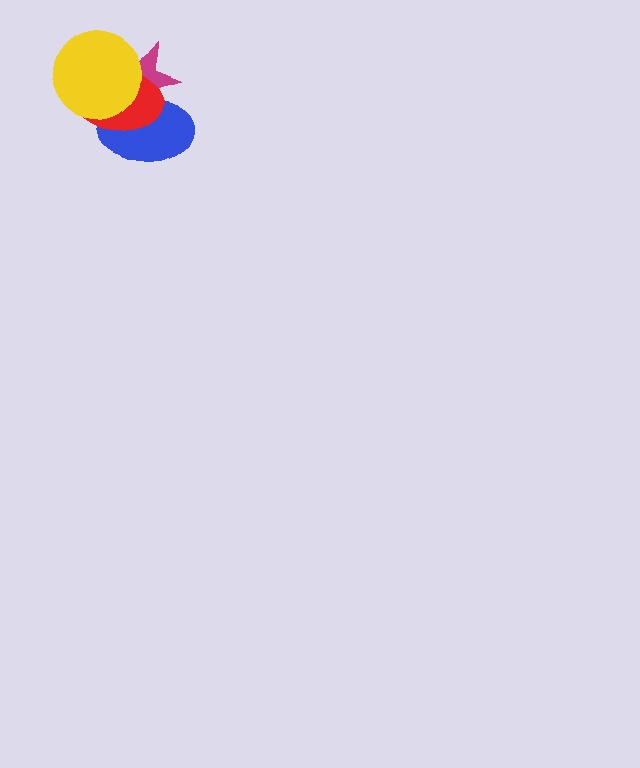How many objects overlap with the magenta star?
3 objects overlap with the magenta star.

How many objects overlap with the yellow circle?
3 objects overlap with the yellow circle.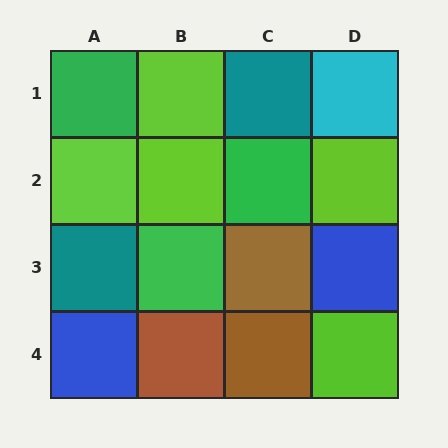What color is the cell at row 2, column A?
Lime.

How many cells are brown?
3 cells are brown.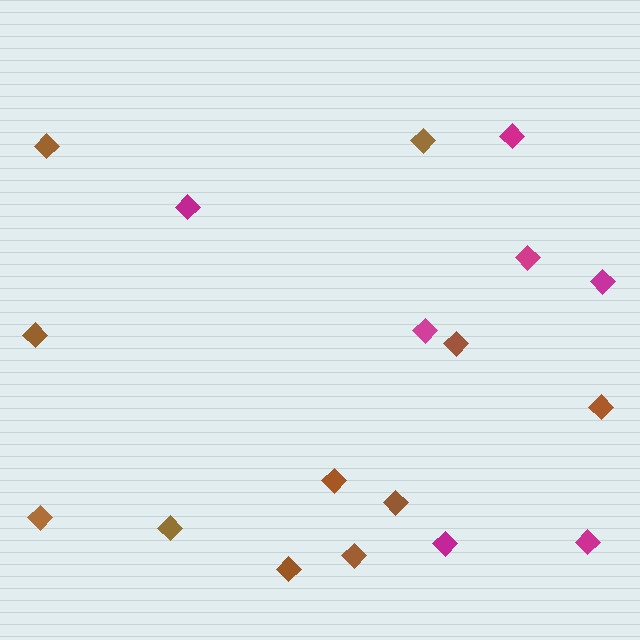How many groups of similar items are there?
There are 2 groups: one group of magenta diamonds (7) and one group of brown diamonds (11).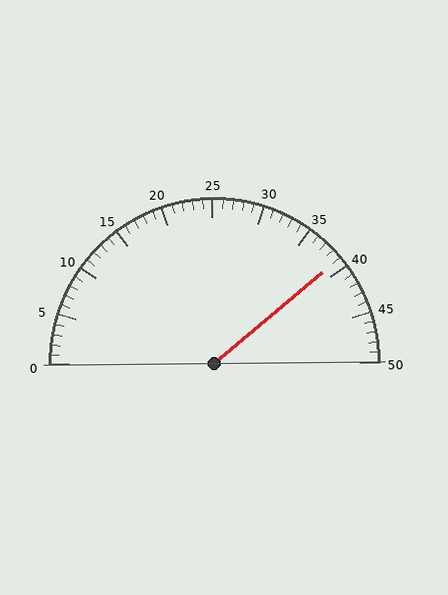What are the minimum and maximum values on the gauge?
The gauge ranges from 0 to 50.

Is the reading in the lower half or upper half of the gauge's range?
The reading is in the upper half of the range (0 to 50).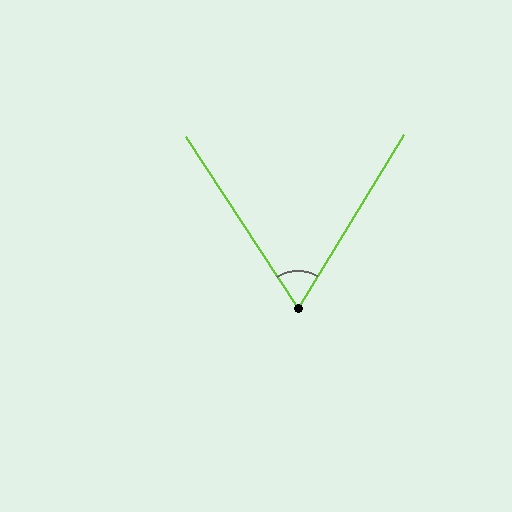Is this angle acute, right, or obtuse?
It is acute.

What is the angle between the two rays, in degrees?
Approximately 65 degrees.